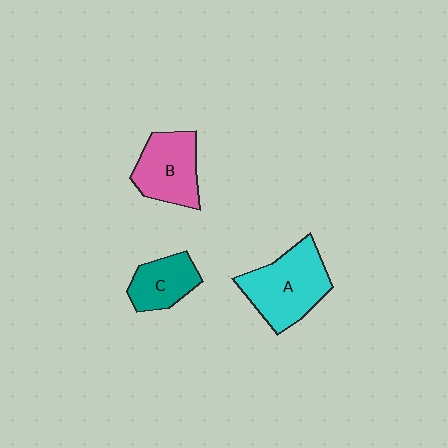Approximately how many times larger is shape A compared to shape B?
Approximately 1.3 times.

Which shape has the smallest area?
Shape C (teal).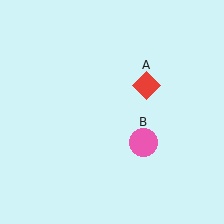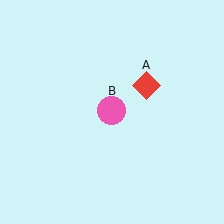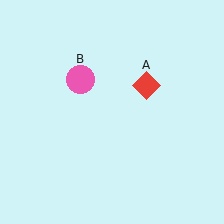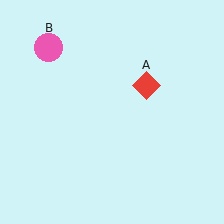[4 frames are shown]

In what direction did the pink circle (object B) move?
The pink circle (object B) moved up and to the left.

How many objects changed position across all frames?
1 object changed position: pink circle (object B).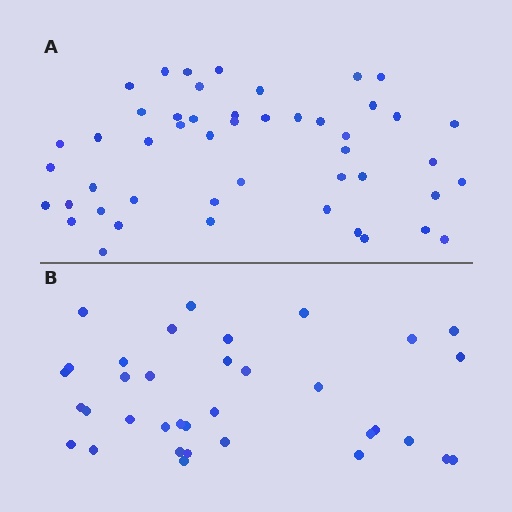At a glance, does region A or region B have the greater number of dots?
Region A (the top region) has more dots.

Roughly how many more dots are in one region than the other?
Region A has approximately 15 more dots than region B.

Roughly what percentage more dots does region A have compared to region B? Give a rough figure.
About 35% more.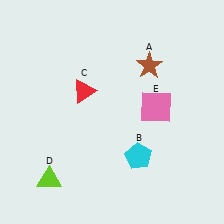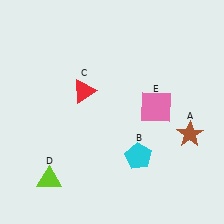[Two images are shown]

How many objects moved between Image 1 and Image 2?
1 object moved between the two images.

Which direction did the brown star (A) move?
The brown star (A) moved down.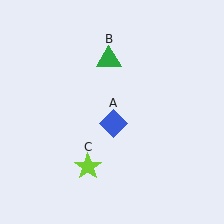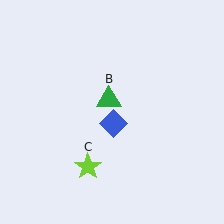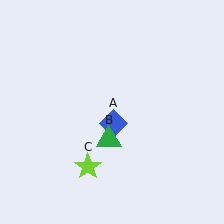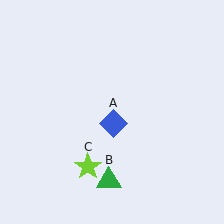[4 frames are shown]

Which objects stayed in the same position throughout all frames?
Blue diamond (object A) and lime star (object C) remained stationary.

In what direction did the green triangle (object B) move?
The green triangle (object B) moved down.